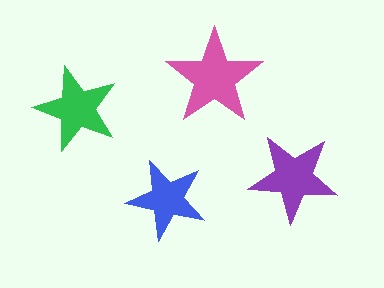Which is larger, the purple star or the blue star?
The purple one.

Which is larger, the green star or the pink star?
The pink one.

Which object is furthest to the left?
The green star is leftmost.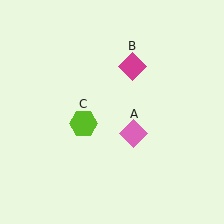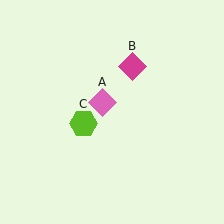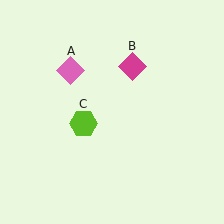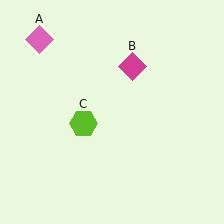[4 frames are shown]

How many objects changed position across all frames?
1 object changed position: pink diamond (object A).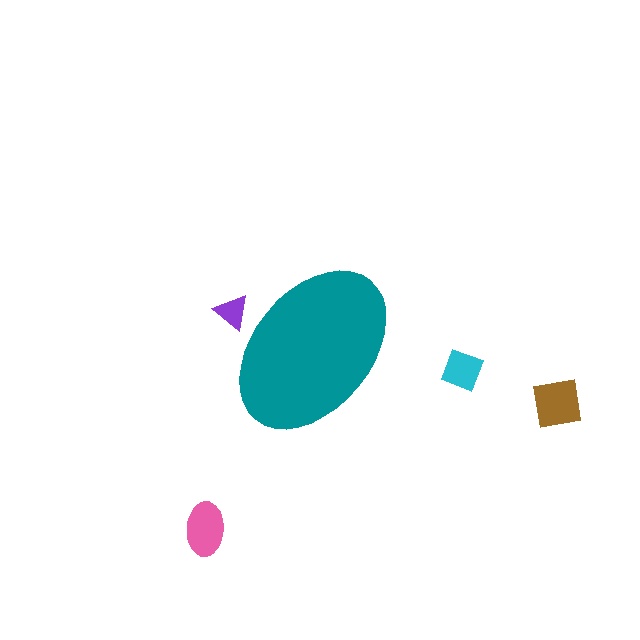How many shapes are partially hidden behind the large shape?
1 shape is partially hidden.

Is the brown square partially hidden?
No, the brown square is fully visible.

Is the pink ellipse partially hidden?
No, the pink ellipse is fully visible.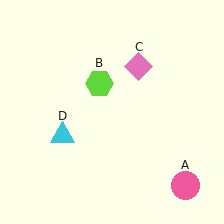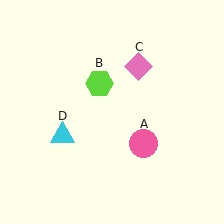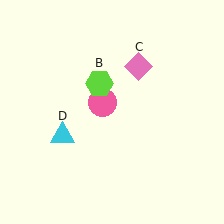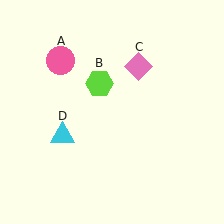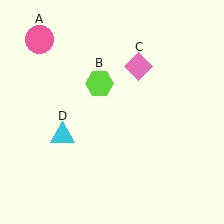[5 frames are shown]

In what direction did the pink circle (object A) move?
The pink circle (object A) moved up and to the left.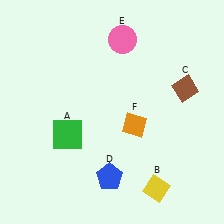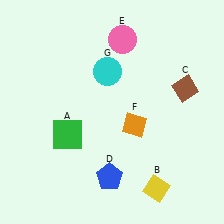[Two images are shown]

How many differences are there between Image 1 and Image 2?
There is 1 difference between the two images.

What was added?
A cyan circle (G) was added in Image 2.